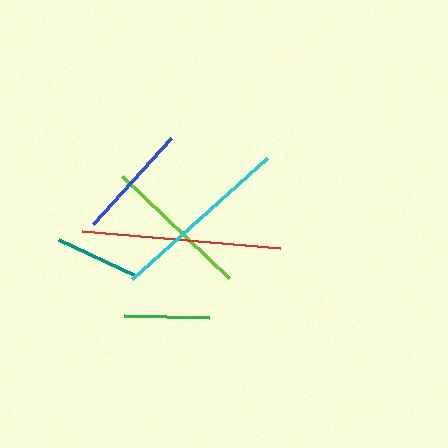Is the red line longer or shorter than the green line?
The red line is longer than the green line.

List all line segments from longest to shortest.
From longest to shortest: red, cyan, lime, blue, green, teal.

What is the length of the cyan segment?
The cyan segment is approximately 182 pixels long.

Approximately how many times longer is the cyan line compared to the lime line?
The cyan line is approximately 1.2 times the length of the lime line.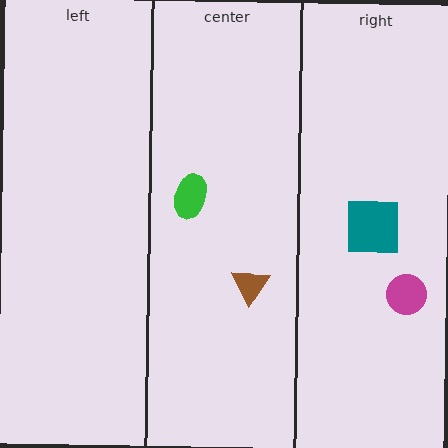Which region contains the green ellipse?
The center region.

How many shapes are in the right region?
2.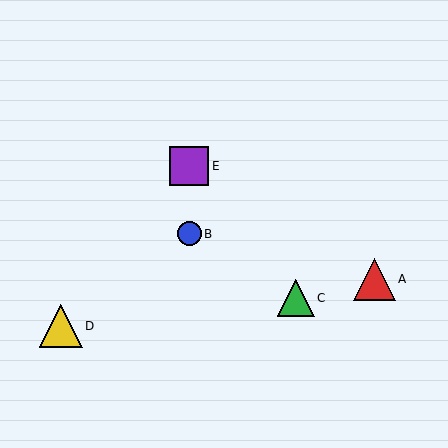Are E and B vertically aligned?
Yes, both are at x≈189.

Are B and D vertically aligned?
No, B is at x≈189 and D is at x≈61.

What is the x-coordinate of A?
Object A is at x≈375.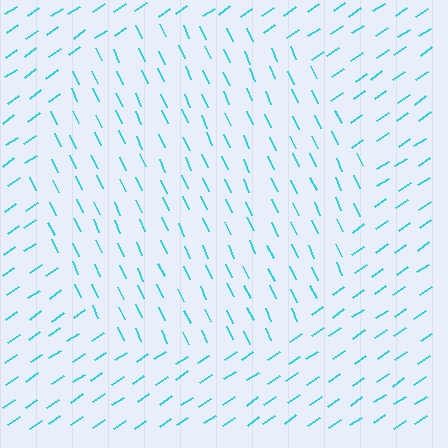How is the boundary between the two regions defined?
The boundary is defined purely by a change in line orientation (approximately 80 degrees difference). All lines are the same color and thickness.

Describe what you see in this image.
The image is filled with small cyan line segments. A circle region in the image has lines oriented differently from the surrounding lines, creating a visible texture boundary.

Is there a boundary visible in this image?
Yes, there is a texture boundary formed by a change in line orientation.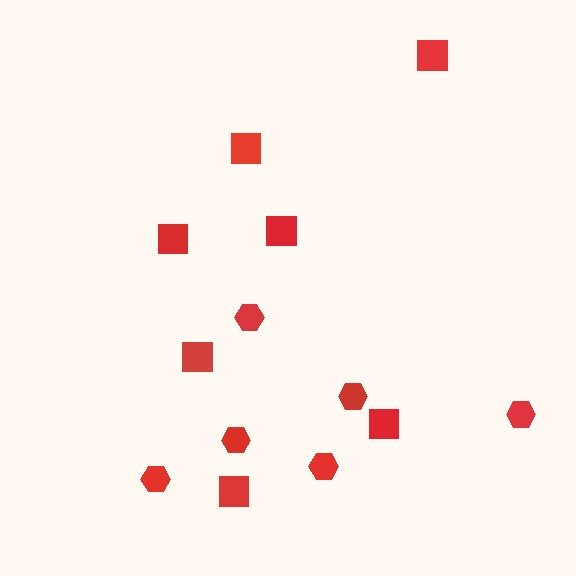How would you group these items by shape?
There are 2 groups: one group of squares (7) and one group of hexagons (6).